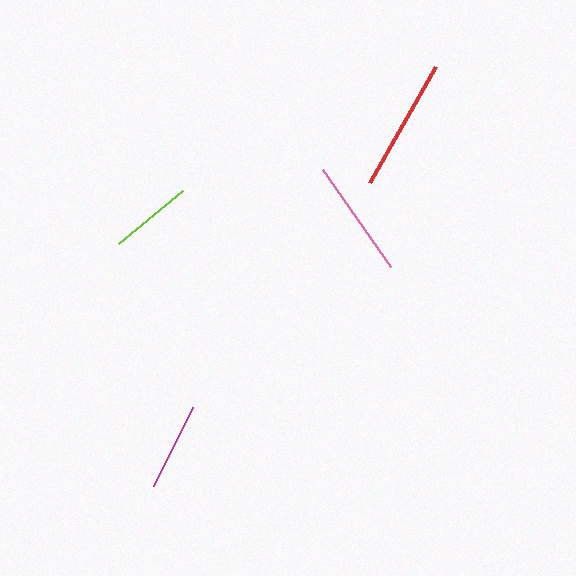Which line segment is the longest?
The red line is the longest at approximately 133 pixels.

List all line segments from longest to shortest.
From longest to shortest: red, pink, magenta, lime.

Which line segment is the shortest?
The lime line is the shortest at approximately 82 pixels.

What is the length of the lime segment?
The lime segment is approximately 82 pixels long.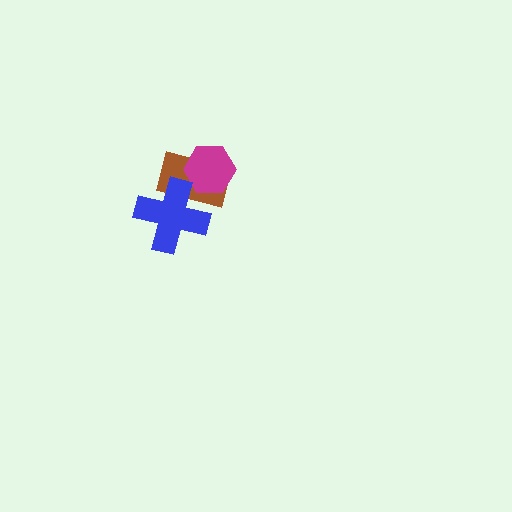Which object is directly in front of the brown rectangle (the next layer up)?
The magenta hexagon is directly in front of the brown rectangle.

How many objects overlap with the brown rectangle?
2 objects overlap with the brown rectangle.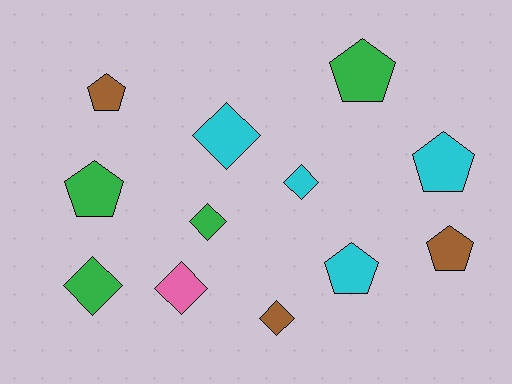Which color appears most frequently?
Green, with 4 objects.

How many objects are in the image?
There are 12 objects.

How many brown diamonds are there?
There is 1 brown diamond.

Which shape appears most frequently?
Diamond, with 6 objects.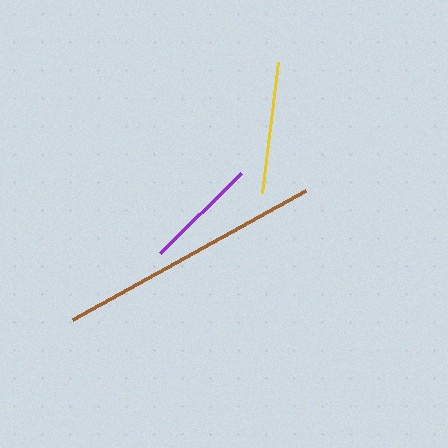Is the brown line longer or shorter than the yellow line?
The brown line is longer than the yellow line.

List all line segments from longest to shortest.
From longest to shortest: brown, yellow, purple.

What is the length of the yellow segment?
The yellow segment is approximately 131 pixels long.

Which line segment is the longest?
The brown line is the longest at approximately 267 pixels.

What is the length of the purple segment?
The purple segment is approximately 114 pixels long.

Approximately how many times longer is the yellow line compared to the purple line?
The yellow line is approximately 1.2 times the length of the purple line.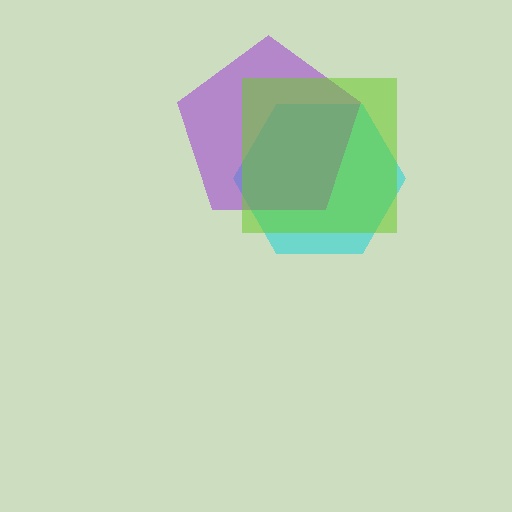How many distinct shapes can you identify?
There are 3 distinct shapes: a cyan hexagon, a purple pentagon, a lime square.